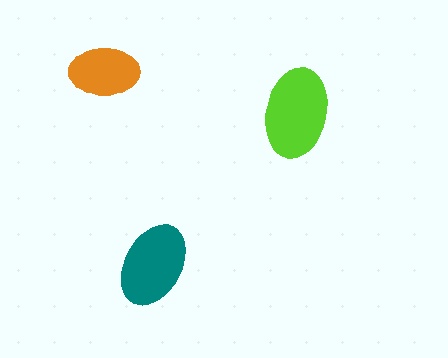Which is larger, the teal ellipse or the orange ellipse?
The teal one.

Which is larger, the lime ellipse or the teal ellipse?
The lime one.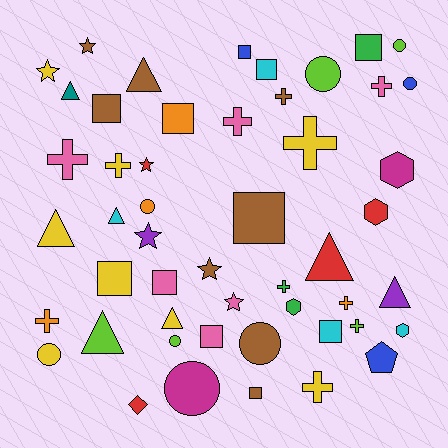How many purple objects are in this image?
There are 2 purple objects.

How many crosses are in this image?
There are 11 crosses.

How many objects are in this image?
There are 50 objects.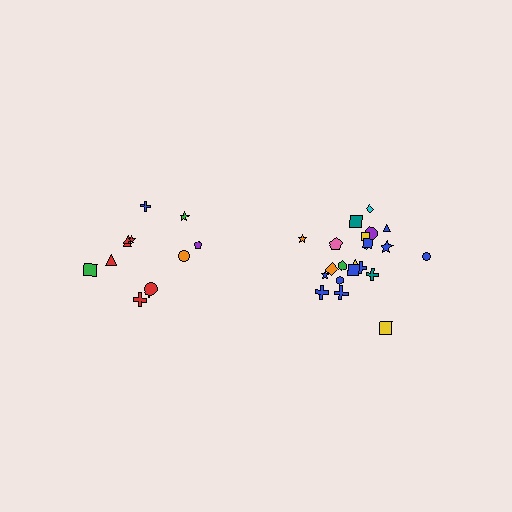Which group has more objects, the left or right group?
The right group.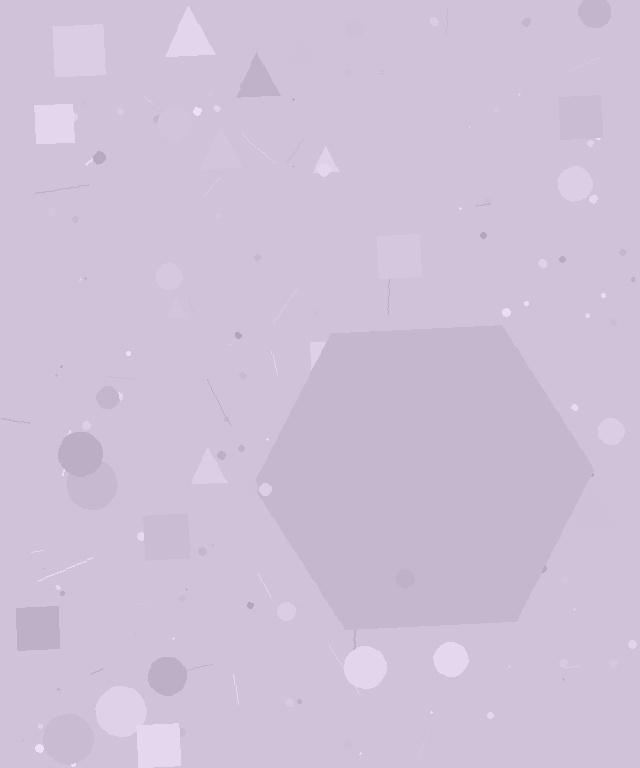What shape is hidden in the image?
A hexagon is hidden in the image.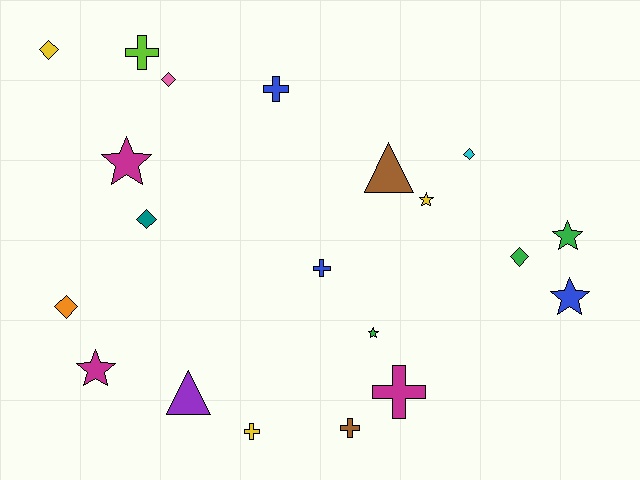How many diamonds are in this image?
There are 6 diamonds.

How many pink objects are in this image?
There is 1 pink object.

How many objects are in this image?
There are 20 objects.